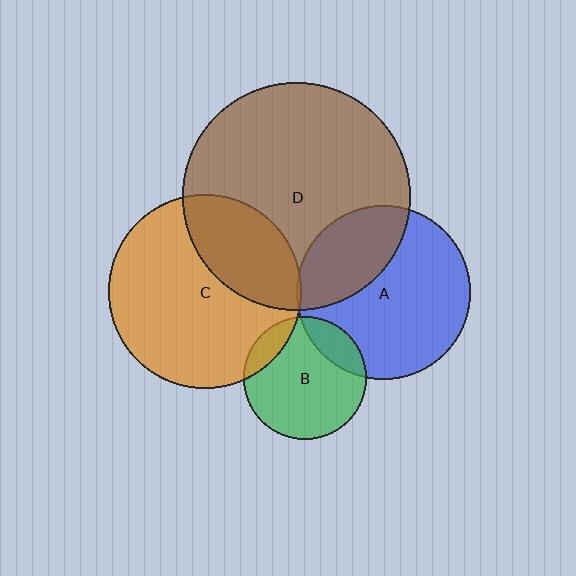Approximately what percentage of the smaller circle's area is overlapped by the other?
Approximately 15%.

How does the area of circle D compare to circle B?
Approximately 3.4 times.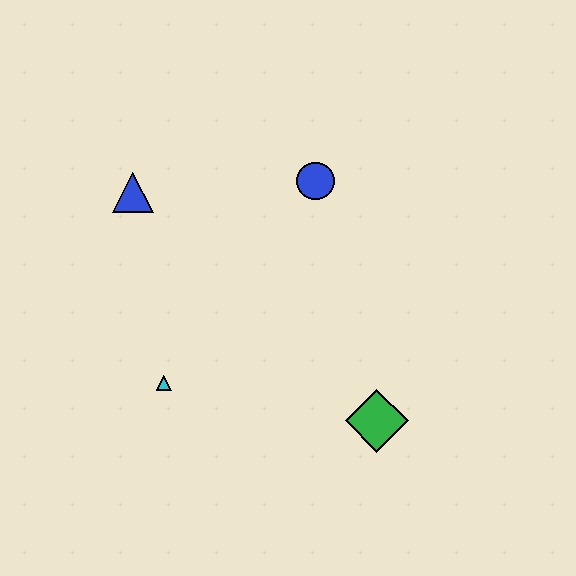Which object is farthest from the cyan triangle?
The blue circle is farthest from the cyan triangle.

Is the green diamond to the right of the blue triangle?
Yes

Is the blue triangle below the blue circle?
Yes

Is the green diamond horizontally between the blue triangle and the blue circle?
No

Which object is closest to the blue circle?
The blue triangle is closest to the blue circle.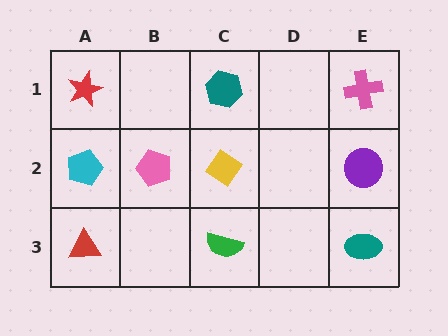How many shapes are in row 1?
3 shapes.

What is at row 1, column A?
A red star.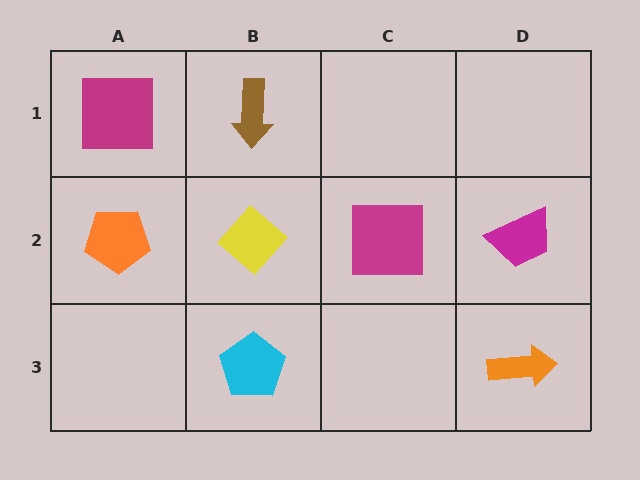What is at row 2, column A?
An orange pentagon.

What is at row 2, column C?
A magenta square.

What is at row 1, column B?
A brown arrow.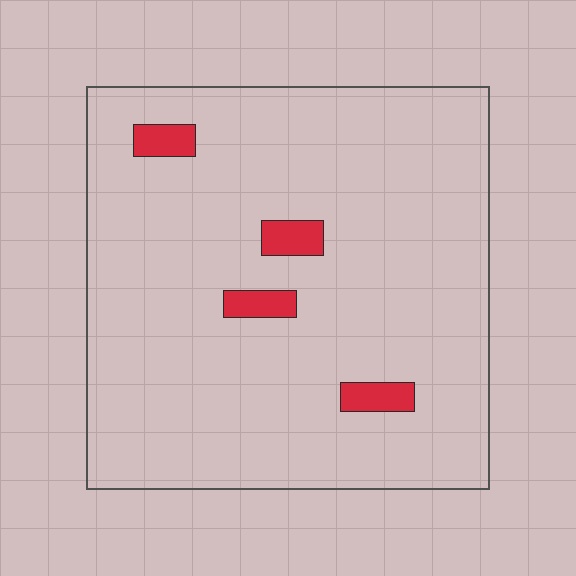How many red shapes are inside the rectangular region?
4.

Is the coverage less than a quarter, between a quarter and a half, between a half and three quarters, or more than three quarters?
Less than a quarter.